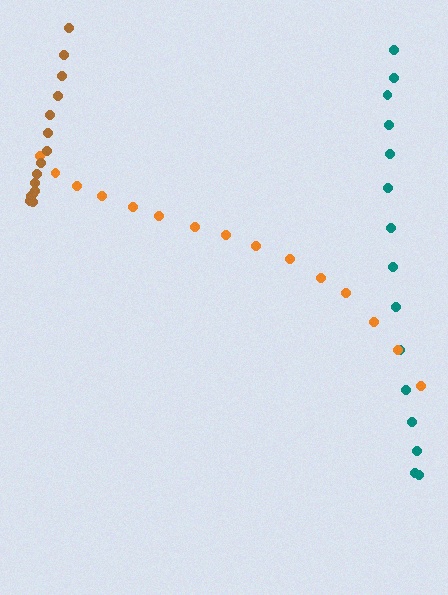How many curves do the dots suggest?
There are 3 distinct paths.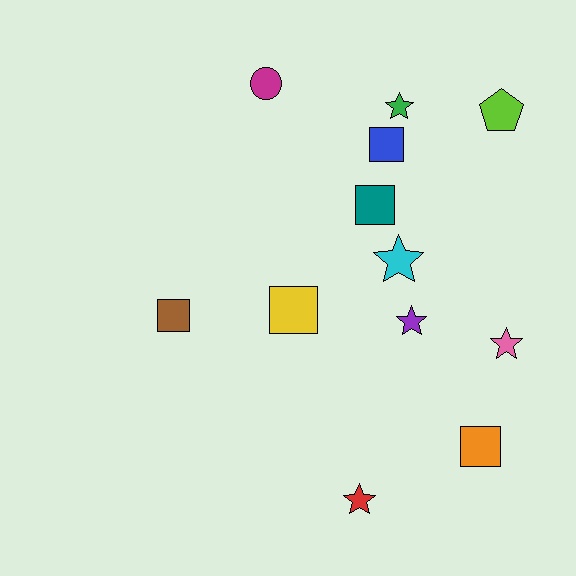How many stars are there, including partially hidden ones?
There are 5 stars.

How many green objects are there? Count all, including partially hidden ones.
There is 1 green object.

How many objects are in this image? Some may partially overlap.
There are 12 objects.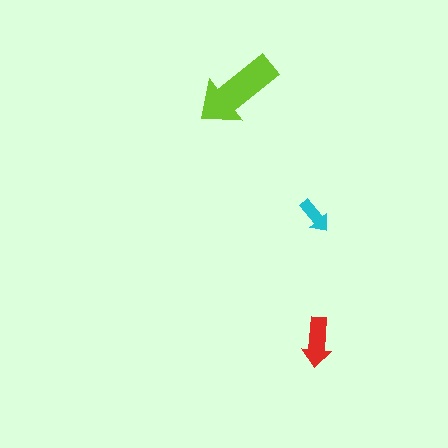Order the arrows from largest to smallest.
the lime one, the red one, the cyan one.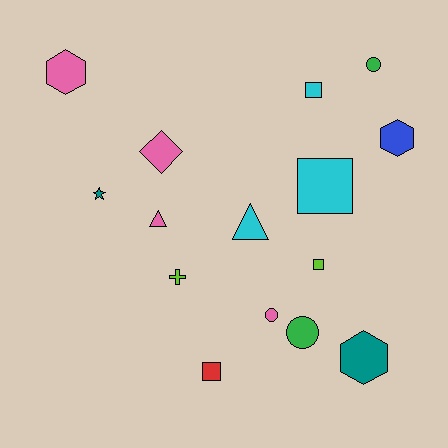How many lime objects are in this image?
There are 2 lime objects.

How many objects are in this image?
There are 15 objects.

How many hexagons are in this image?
There are 3 hexagons.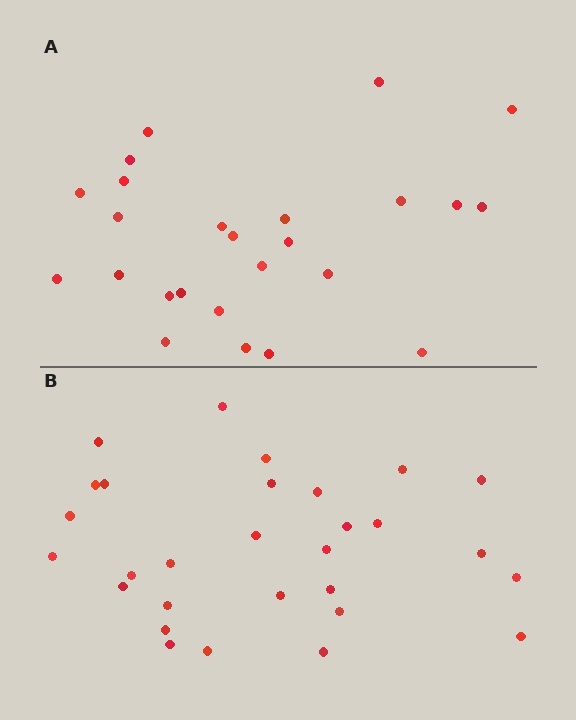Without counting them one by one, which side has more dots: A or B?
Region B (the bottom region) has more dots.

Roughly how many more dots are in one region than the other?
Region B has about 4 more dots than region A.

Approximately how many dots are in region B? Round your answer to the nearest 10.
About 30 dots. (The exact count is 29, which rounds to 30.)